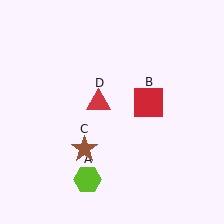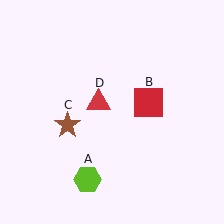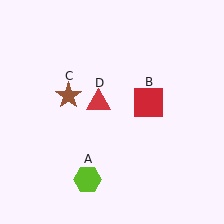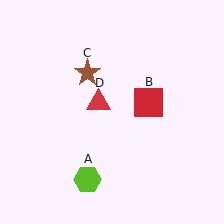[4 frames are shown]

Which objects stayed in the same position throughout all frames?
Lime hexagon (object A) and red square (object B) and red triangle (object D) remained stationary.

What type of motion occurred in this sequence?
The brown star (object C) rotated clockwise around the center of the scene.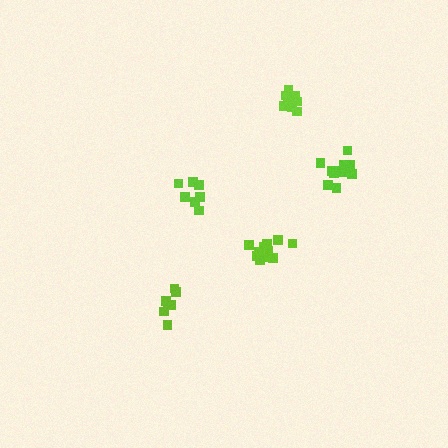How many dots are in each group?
Group 1: 13 dots, Group 2: 8 dots, Group 3: 8 dots, Group 4: 9 dots, Group 5: 13 dots (51 total).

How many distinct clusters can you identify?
There are 5 distinct clusters.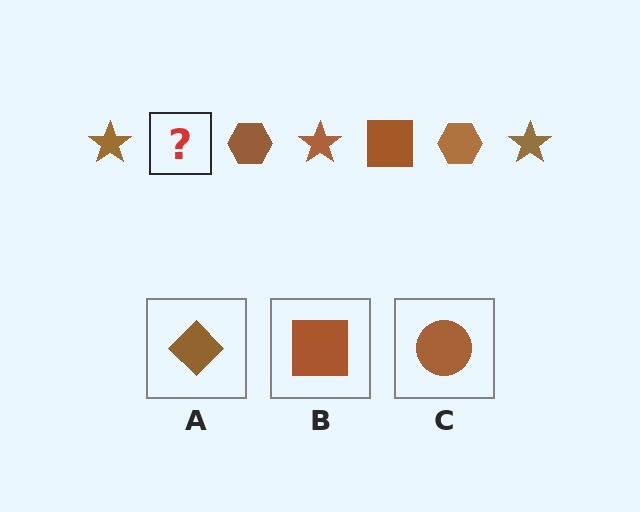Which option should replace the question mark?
Option B.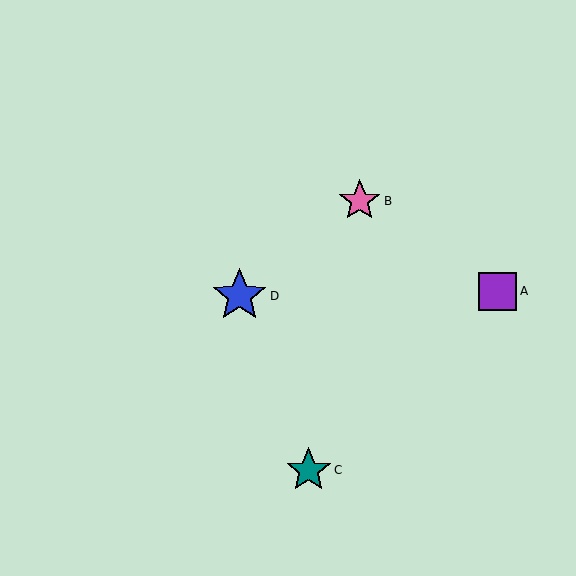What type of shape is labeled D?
Shape D is a blue star.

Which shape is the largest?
The blue star (labeled D) is the largest.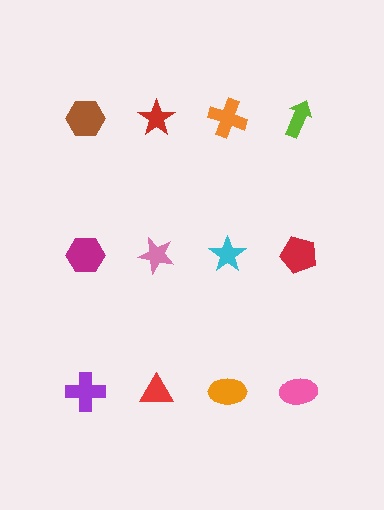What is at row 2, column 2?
A pink star.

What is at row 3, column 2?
A red triangle.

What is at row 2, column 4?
A red pentagon.